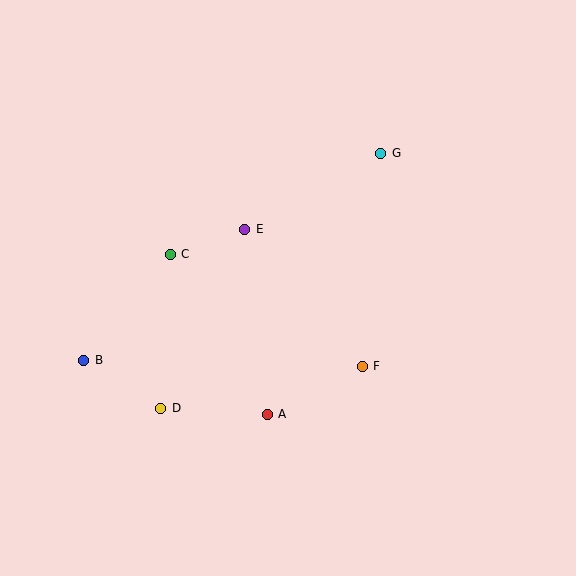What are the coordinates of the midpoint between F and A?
The midpoint between F and A is at (315, 390).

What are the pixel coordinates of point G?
Point G is at (381, 153).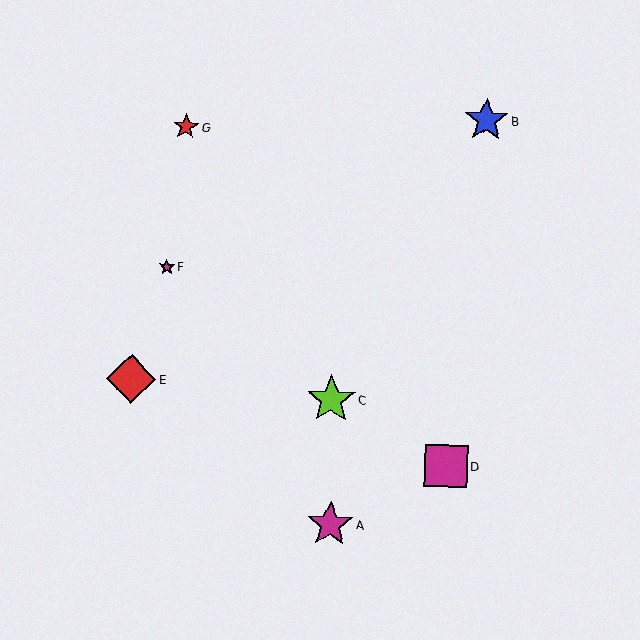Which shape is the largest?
The red diamond (labeled E) is the largest.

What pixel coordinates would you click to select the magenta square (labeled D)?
Click at (446, 466) to select the magenta square D.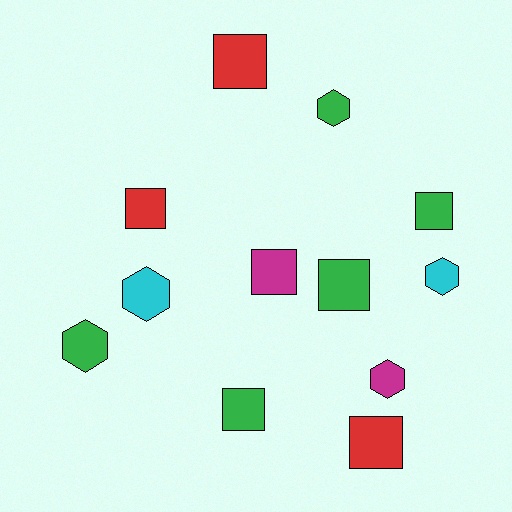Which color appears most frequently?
Green, with 5 objects.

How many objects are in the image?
There are 12 objects.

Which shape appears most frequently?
Square, with 7 objects.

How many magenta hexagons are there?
There is 1 magenta hexagon.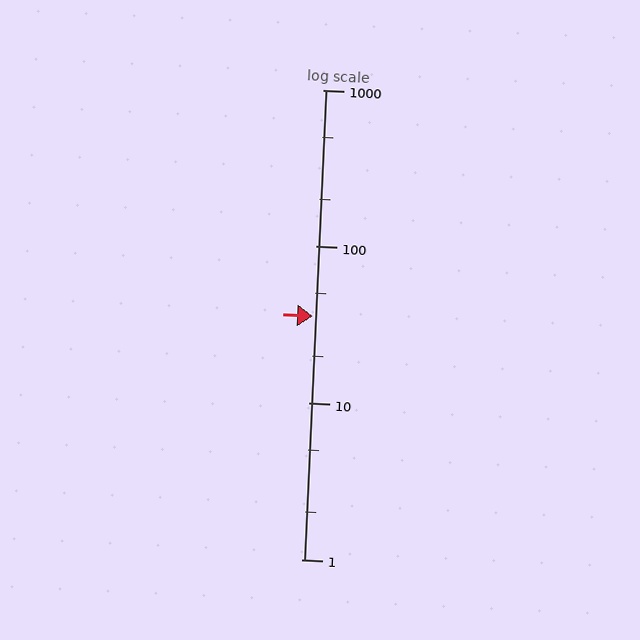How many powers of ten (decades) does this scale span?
The scale spans 3 decades, from 1 to 1000.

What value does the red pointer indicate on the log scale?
The pointer indicates approximately 36.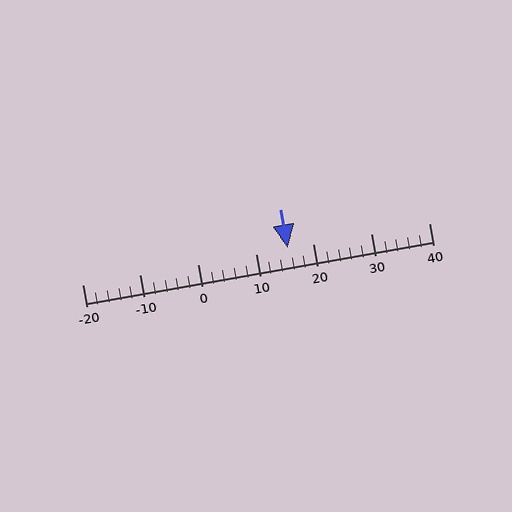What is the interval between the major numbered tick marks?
The major tick marks are spaced 10 units apart.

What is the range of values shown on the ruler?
The ruler shows values from -20 to 40.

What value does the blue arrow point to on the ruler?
The blue arrow points to approximately 16.